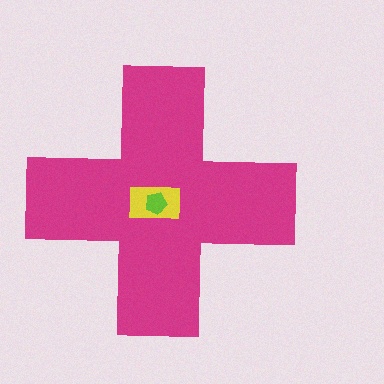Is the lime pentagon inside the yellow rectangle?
Yes.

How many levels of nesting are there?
3.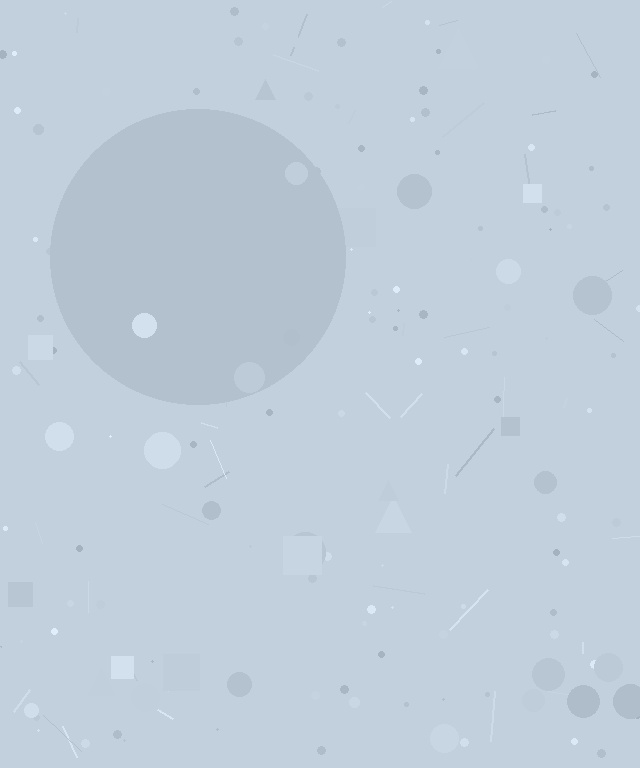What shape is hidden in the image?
A circle is hidden in the image.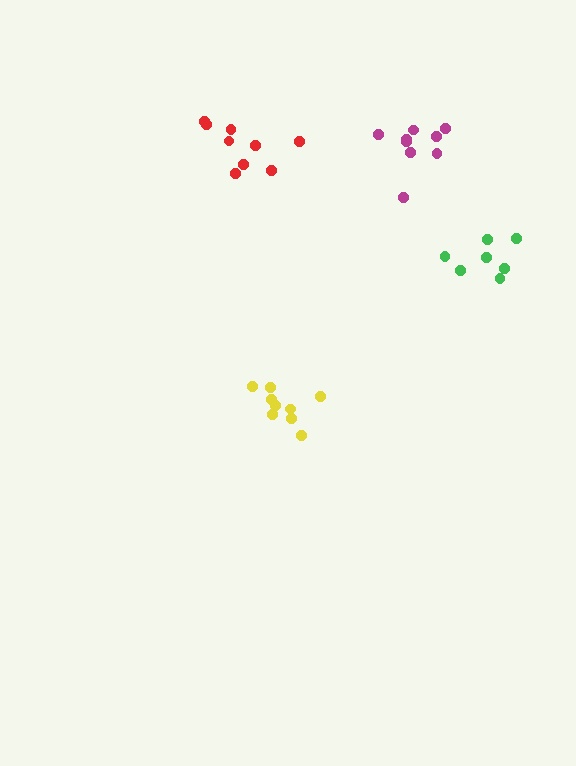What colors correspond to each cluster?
The clusters are colored: green, magenta, yellow, red.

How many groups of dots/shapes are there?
There are 4 groups.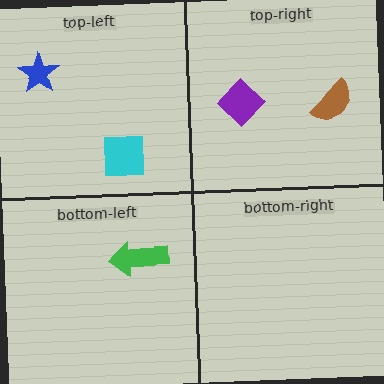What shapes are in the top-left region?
The cyan square, the blue star.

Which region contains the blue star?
The top-left region.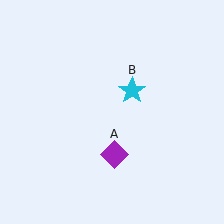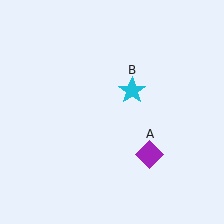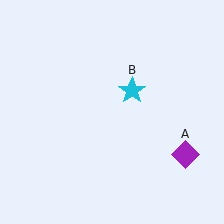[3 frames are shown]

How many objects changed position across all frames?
1 object changed position: purple diamond (object A).